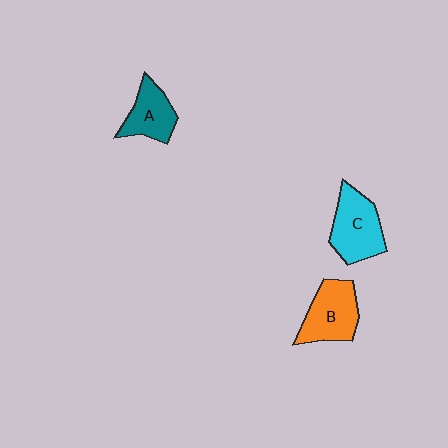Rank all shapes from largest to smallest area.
From largest to smallest: C (cyan), B (orange), A (teal).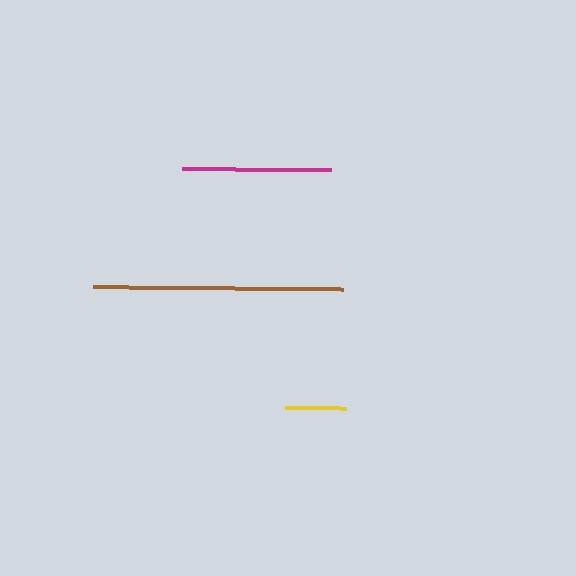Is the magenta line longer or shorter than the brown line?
The brown line is longer than the magenta line.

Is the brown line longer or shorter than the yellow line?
The brown line is longer than the yellow line.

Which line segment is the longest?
The brown line is the longest at approximately 250 pixels.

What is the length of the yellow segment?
The yellow segment is approximately 60 pixels long.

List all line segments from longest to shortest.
From longest to shortest: brown, magenta, yellow.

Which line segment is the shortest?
The yellow line is the shortest at approximately 60 pixels.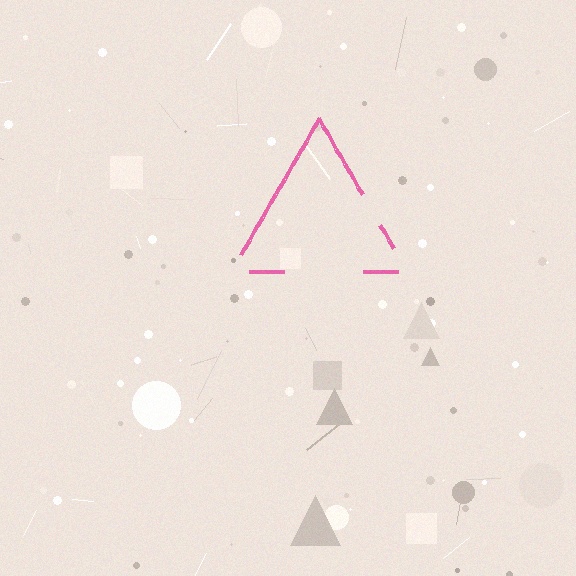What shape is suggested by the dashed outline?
The dashed outline suggests a triangle.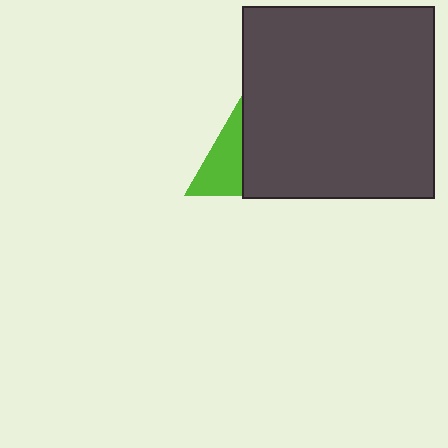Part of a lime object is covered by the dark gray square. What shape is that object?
It is a triangle.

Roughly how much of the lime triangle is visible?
A small part of it is visible (roughly 39%).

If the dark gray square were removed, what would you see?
You would see the complete lime triangle.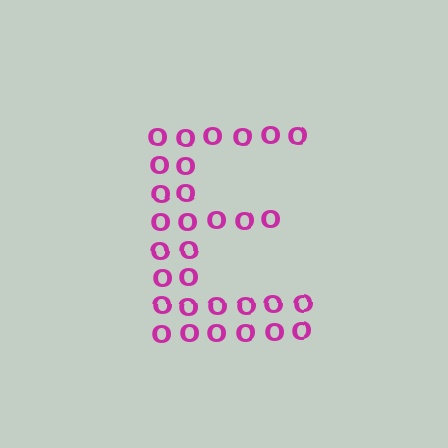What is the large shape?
The large shape is the letter E.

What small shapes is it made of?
It is made of small letter O's.